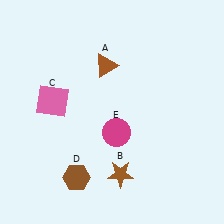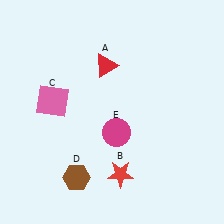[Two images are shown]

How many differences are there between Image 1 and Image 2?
There are 2 differences between the two images.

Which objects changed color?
A changed from brown to red. B changed from brown to red.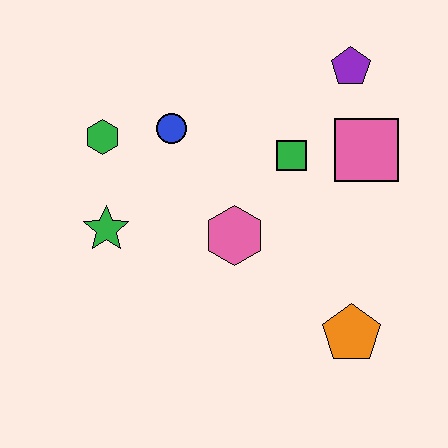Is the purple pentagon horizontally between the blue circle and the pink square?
Yes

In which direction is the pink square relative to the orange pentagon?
The pink square is above the orange pentagon.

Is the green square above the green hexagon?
No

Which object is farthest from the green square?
The green star is farthest from the green square.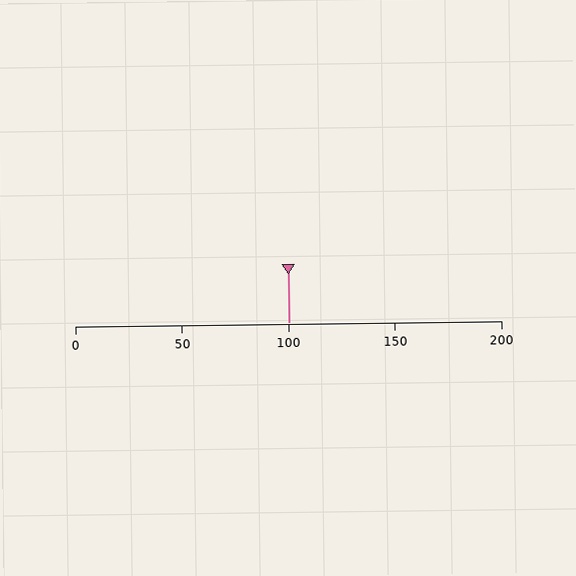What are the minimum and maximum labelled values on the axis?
The axis runs from 0 to 200.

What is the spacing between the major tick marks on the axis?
The major ticks are spaced 50 apart.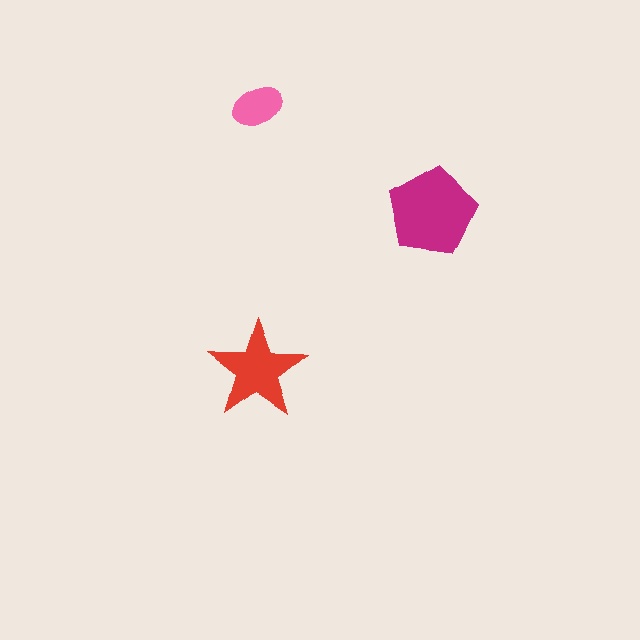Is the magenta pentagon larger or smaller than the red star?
Larger.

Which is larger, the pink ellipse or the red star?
The red star.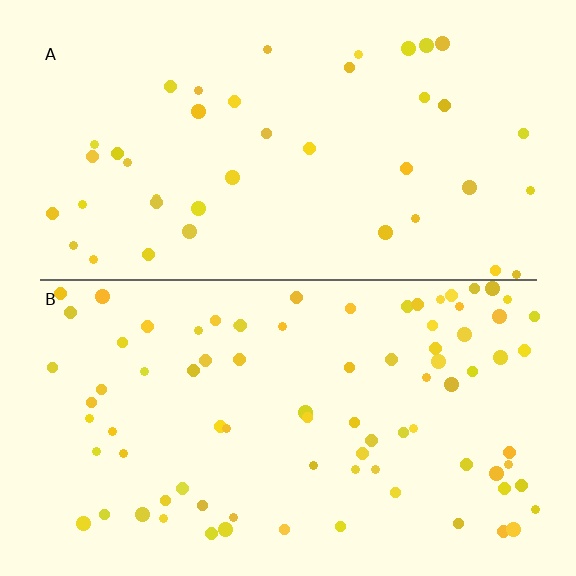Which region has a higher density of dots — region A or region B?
B (the bottom).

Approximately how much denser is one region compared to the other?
Approximately 2.1× — region B over region A.